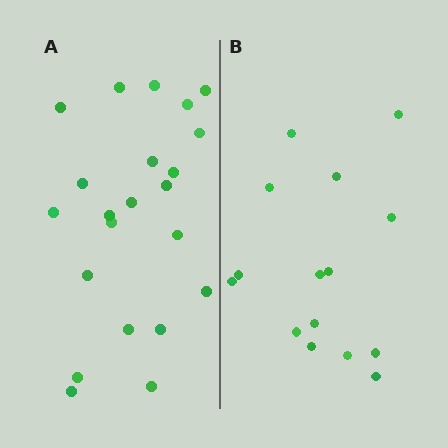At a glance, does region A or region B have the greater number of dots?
Region A (the left region) has more dots.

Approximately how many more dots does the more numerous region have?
Region A has roughly 8 or so more dots than region B.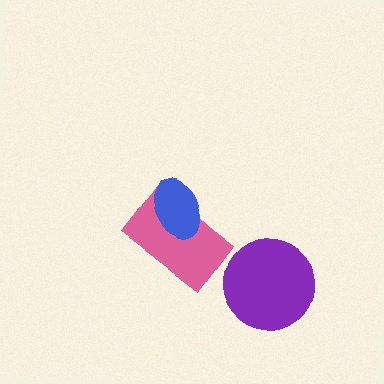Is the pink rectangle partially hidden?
Yes, it is partially covered by another shape.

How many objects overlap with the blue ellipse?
1 object overlaps with the blue ellipse.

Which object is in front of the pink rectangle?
The blue ellipse is in front of the pink rectangle.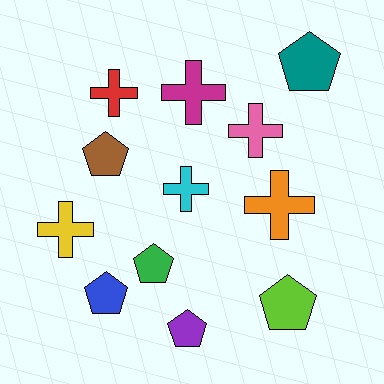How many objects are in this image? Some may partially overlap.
There are 12 objects.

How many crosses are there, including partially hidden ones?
There are 6 crosses.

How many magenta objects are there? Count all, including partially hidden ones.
There is 1 magenta object.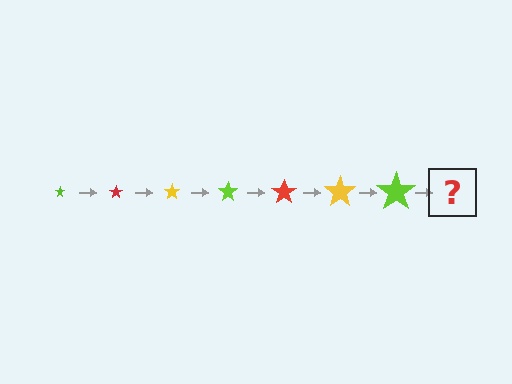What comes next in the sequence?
The next element should be a red star, larger than the previous one.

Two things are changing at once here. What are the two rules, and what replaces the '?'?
The two rules are that the star grows larger each step and the color cycles through lime, red, and yellow. The '?' should be a red star, larger than the previous one.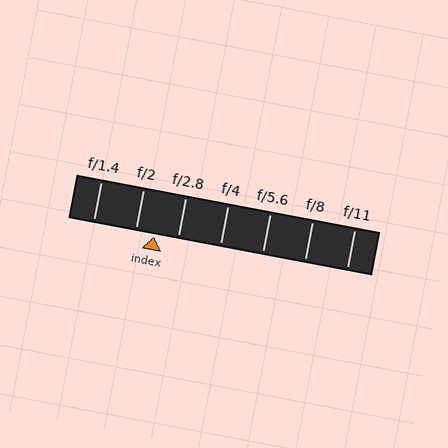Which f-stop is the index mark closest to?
The index mark is closest to f/2.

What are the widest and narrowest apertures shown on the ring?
The widest aperture shown is f/1.4 and the narrowest is f/11.